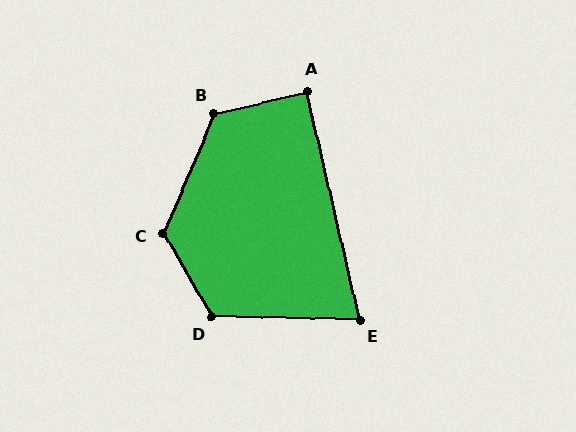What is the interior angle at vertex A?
Approximately 89 degrees (approximately right).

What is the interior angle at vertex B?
Approximately 127 degrees (obtuse).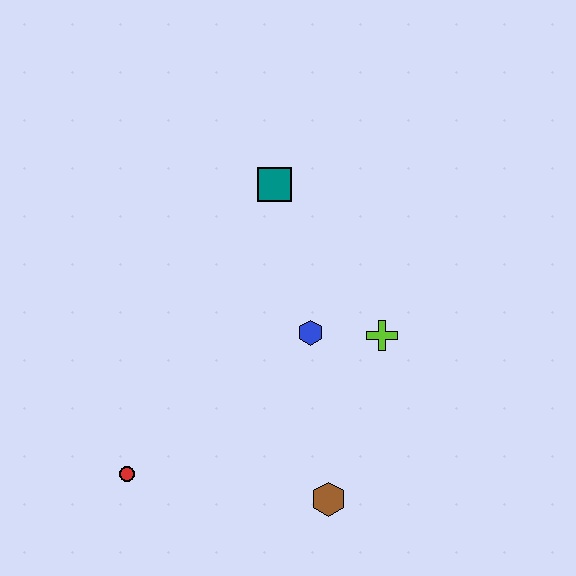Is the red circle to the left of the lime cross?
Yes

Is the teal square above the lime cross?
Yes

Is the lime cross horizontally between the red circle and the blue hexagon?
No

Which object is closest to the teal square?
The blue hexagon is closest to the teal square.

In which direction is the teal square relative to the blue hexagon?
The teal square is above the blue hexagon.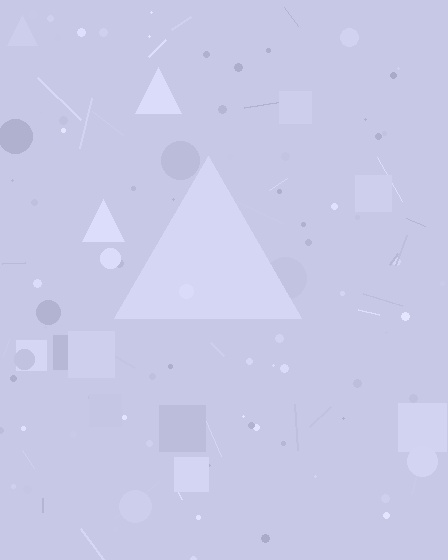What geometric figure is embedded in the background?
A triangle is embedded in the background.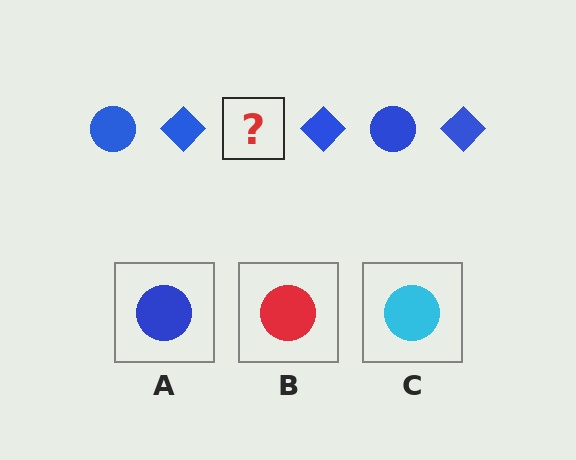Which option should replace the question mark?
Option A.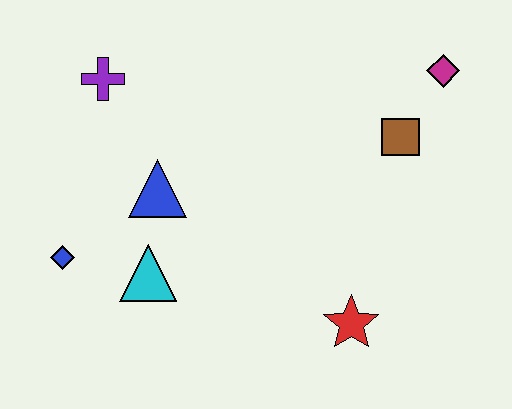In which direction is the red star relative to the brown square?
The red star is below the brown square.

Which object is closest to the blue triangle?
The cyan triangle is closest to the blue triangle.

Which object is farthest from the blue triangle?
The magenta diamond is farthest from the blue triangle.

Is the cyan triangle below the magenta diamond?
Yes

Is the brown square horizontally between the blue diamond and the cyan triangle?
No